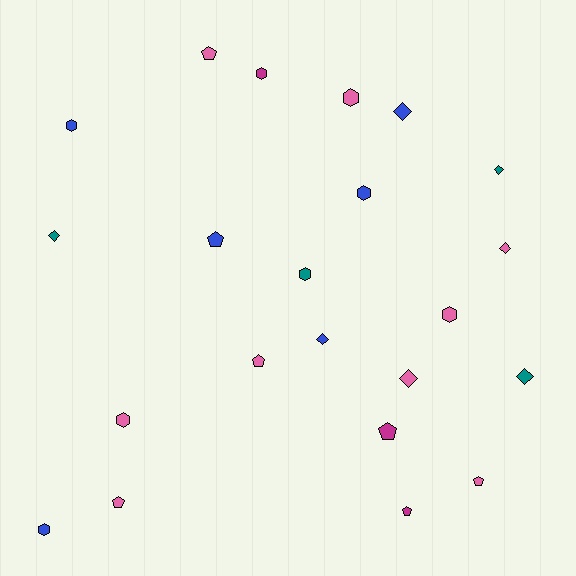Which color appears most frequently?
Pink, with 9 objects.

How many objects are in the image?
There are 22 objects.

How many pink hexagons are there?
There are 3 pink hexagons.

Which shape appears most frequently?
Hexagon, with 8 objects.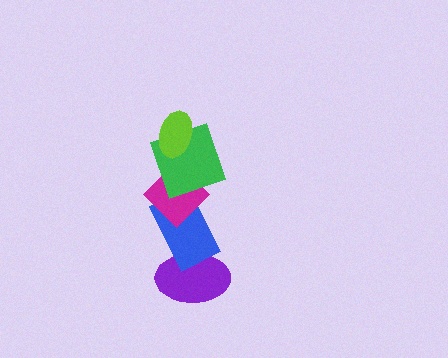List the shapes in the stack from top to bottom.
From top to bottom: the lime ellipse, the green square, the magenta diamond, the blue rectangle, the purple ellipse.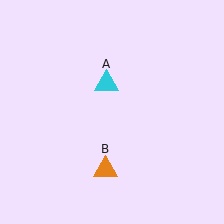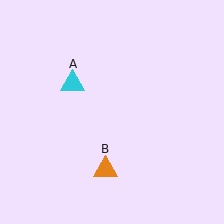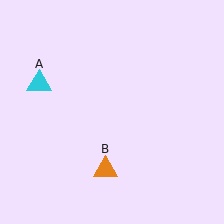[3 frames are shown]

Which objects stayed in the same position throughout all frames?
Orange triangle (object B) remained stationary.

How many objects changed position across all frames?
1 object changed position: cyan triangle (object A).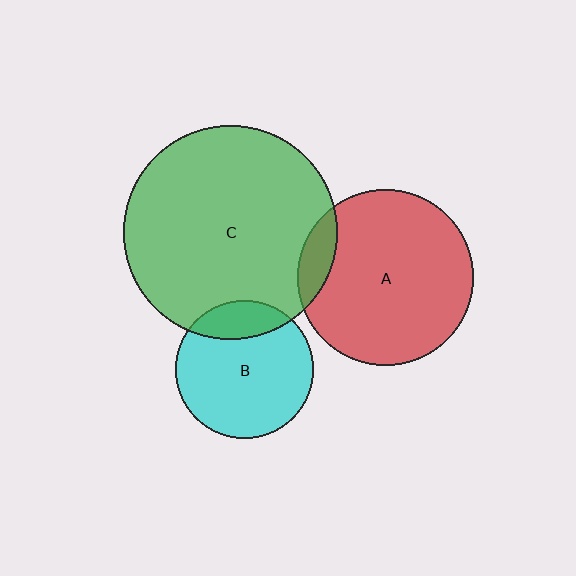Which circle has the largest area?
Circle C (green).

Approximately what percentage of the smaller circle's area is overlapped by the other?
Approximately 20%.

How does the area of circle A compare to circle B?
Approximately 1.6 times.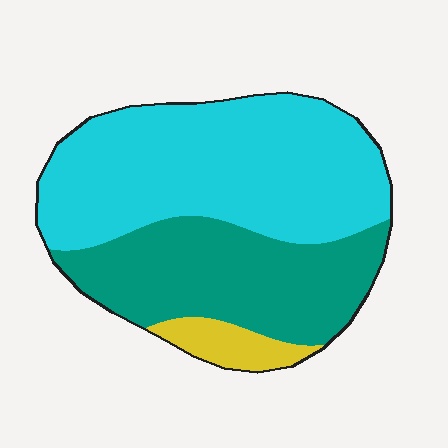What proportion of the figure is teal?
Teal takes up between a quarter and a half of the figure.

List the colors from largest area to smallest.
From largest to smallest: cyan, teal, yellow.